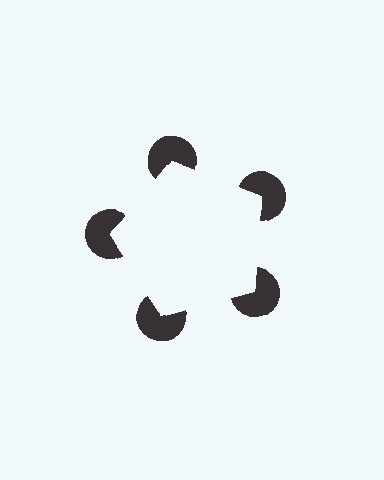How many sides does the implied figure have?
5 sides.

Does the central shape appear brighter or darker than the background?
It typically appears slightly brighter than the background, even though no actual brightness change is drawn.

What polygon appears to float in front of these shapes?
An illusory pentagon — its edges are inferred from the aligned wedge cuts in the pac-man discs, not physically drawn.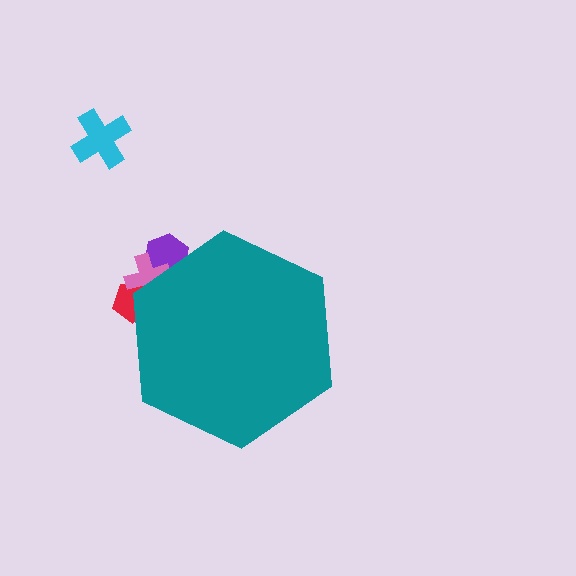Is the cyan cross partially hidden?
No, the cyan cross is fully visible.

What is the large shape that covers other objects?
A teal hexagon.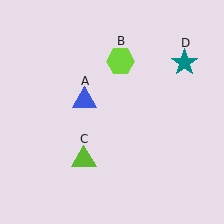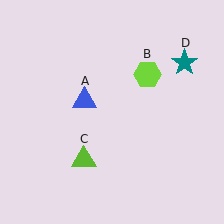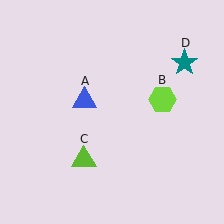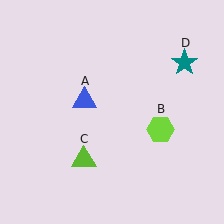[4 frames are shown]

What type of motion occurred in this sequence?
The lime hexagon (object B) rotated clockwise around the center of the scene.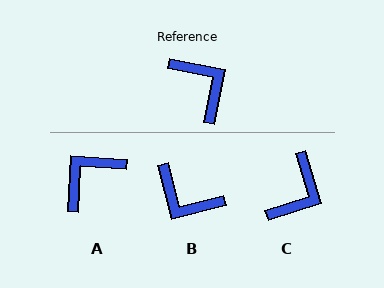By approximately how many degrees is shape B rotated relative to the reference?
Approximately 155 degrees clockwise.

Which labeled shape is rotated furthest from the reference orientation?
B, about 155 degrees away.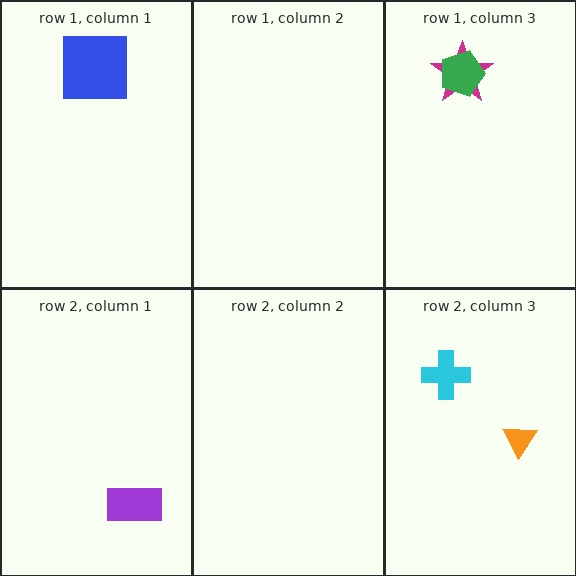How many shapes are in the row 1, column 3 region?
2.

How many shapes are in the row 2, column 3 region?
2.